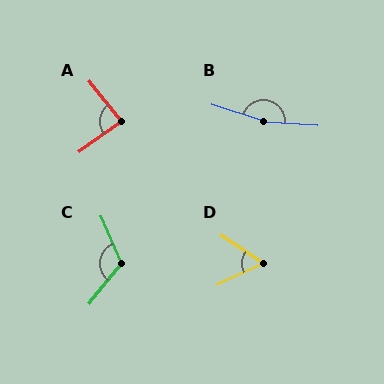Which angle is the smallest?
D, at approximately 59 degrees.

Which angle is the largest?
B, at approximately 166 degrees.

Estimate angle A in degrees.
Approximately 87 degrees.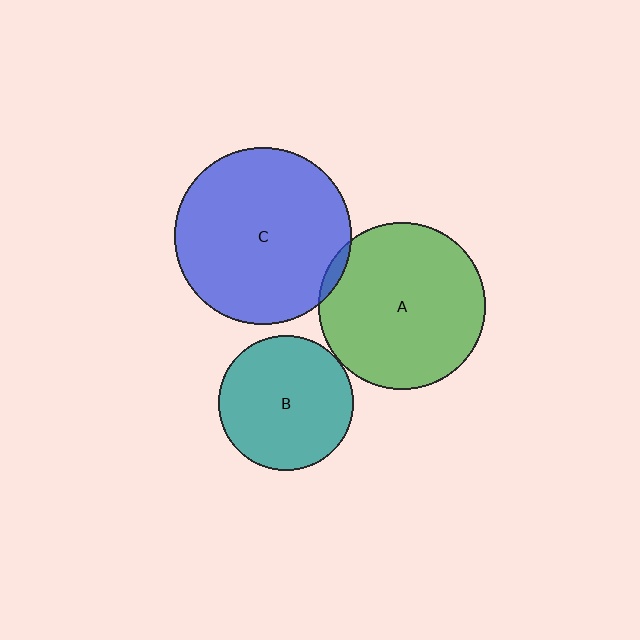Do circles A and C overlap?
Yes.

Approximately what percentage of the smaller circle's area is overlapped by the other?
Approximately 5%.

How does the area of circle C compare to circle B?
Approximately 1.7 times.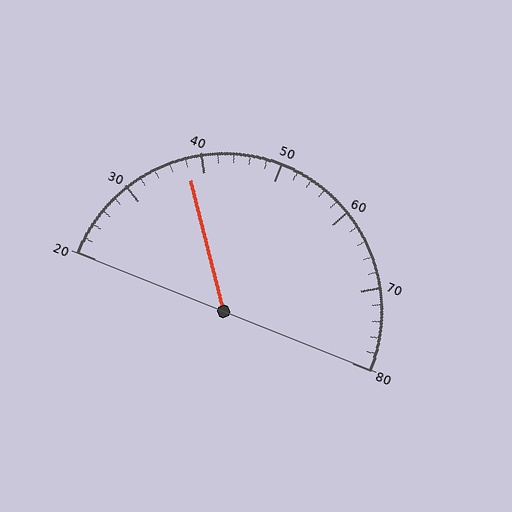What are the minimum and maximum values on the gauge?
The gauge ranges from 20 to 80.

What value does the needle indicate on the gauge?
The needle indicates approximately 38.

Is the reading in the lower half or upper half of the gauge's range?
The reading is in the lower half of the range (20 to 80).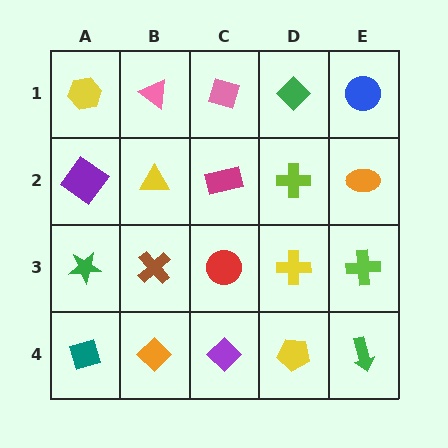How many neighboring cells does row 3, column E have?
3.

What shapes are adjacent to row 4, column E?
A lime cross (row 3, column E), a yellow pentagon (row 4, column D).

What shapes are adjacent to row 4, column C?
A red circle (row 3, column C), an orange diamond (row 4, column B), a yellow pentagon (row 4, column D).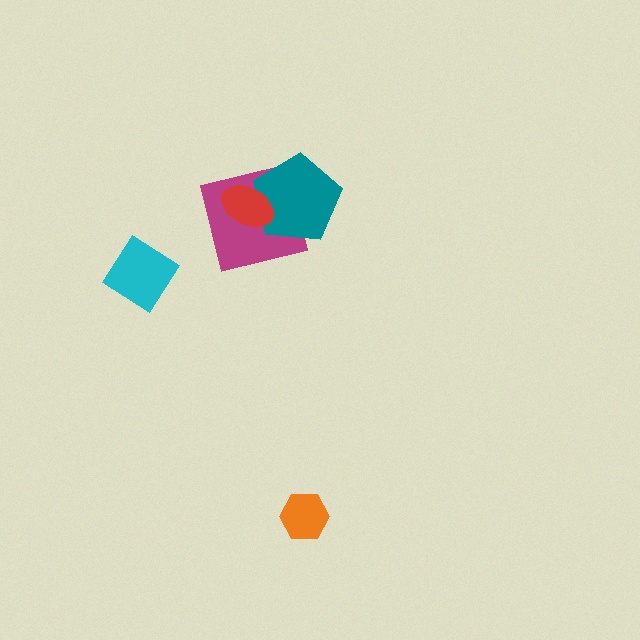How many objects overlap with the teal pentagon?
2 objects overlap with the teal pentagon.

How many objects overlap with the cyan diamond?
0 objects overlap with the cyan diamond.